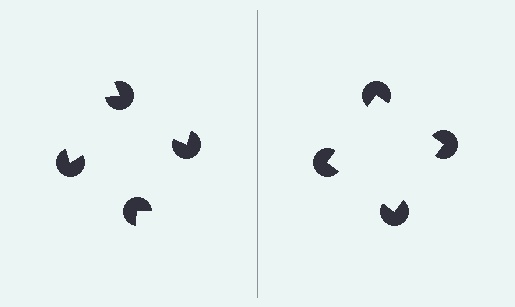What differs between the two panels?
The pac-man discs are positioned identically on both sides; only the wedge orientations differ. On the right they align to a square; on the left they are misaligned.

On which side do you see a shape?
An illusory square appears on the right side. On the left side the wedge cuts are rotated, so no coherent shape forms.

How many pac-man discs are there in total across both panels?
8 — 4 on each side.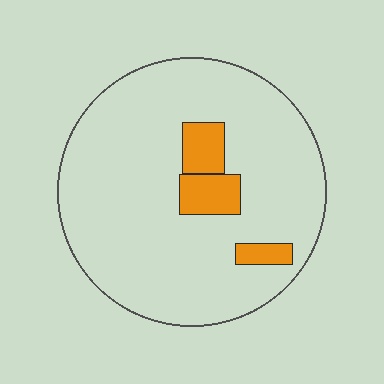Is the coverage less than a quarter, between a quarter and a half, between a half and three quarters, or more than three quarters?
Less than a quarter.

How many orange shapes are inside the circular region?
3.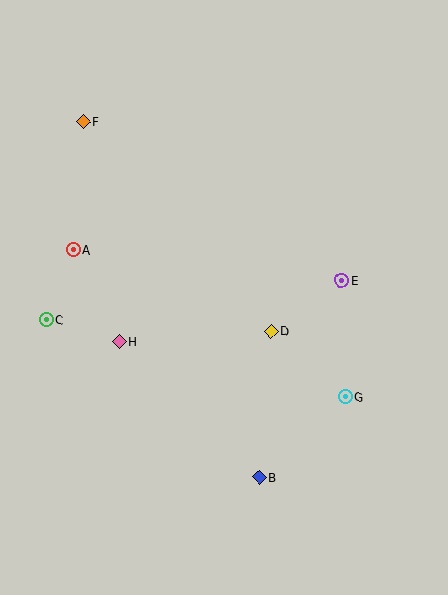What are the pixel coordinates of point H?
Point H is at (119, 341).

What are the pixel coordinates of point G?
Point G is at (345, 397).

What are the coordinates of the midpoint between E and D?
The midpoint between E and D is at (306, 306).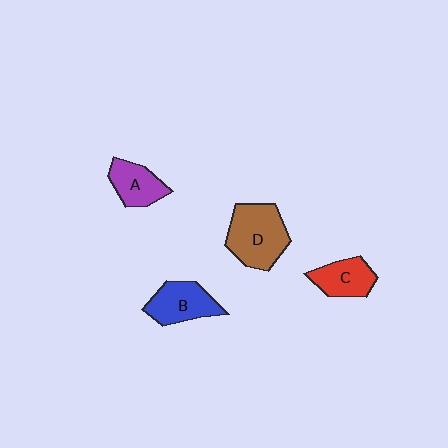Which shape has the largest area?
Shape D (brown).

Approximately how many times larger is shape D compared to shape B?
Approximately 1.4 times.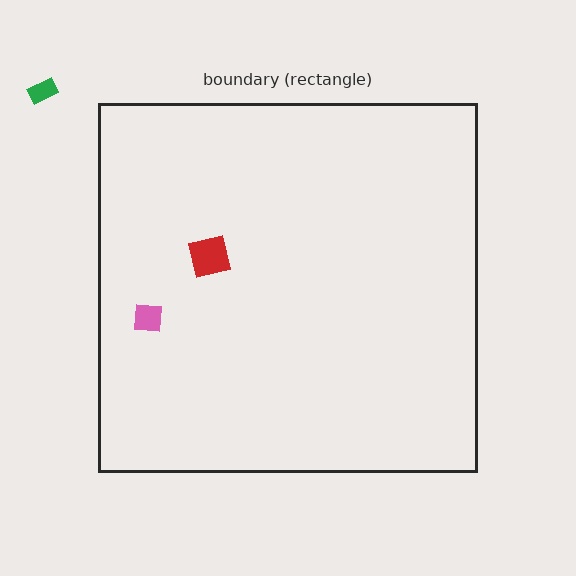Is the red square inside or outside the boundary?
Inside.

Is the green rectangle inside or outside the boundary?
Outside.